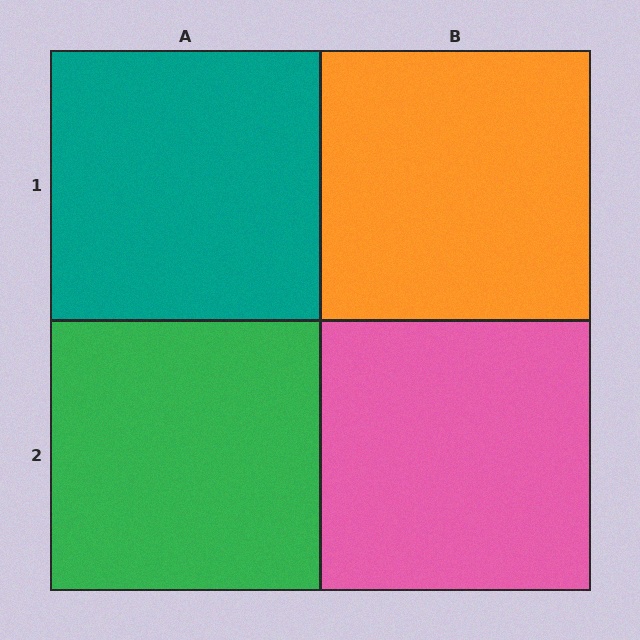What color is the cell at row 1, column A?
Teal.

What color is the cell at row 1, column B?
Orange.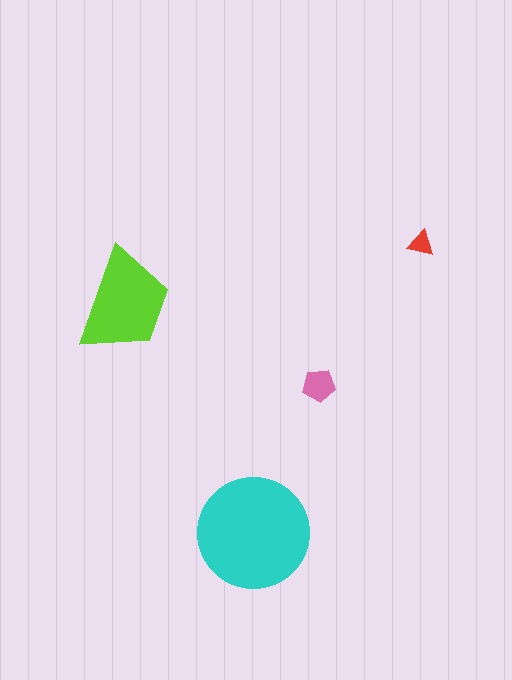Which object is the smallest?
The red triangle.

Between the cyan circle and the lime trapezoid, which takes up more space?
The cyan circle.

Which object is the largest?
The cyan circle.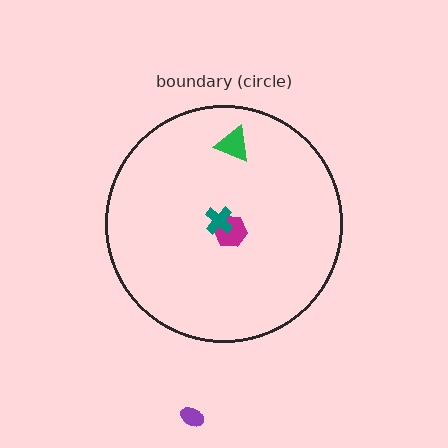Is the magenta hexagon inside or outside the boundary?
Inside.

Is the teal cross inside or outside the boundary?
Inside.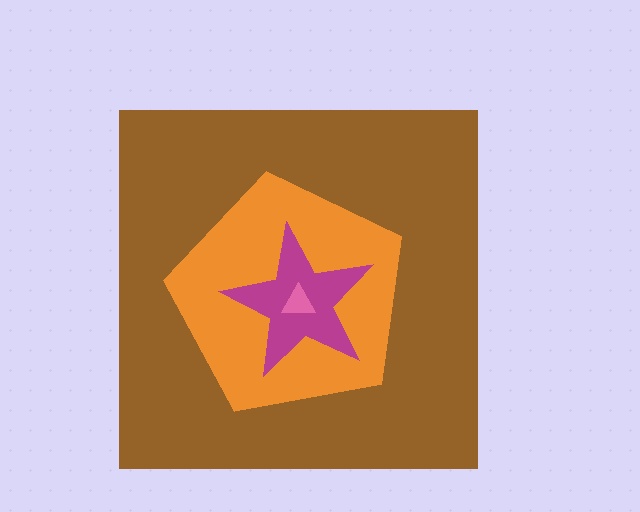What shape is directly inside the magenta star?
The pink triangle.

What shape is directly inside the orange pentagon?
The magenta star.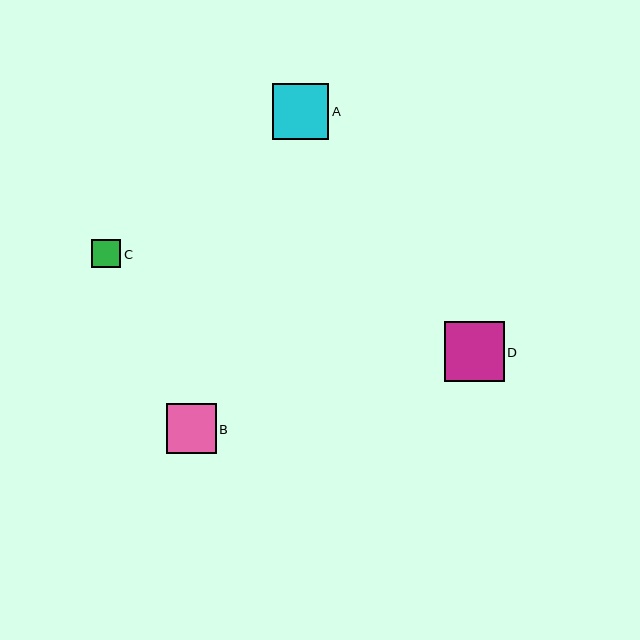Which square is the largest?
Square D is the largest with a size of approximately 60 pixels.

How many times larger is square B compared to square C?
Square B is approximately 1.7 times the size of square C.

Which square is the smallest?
Square C is the smallest with a size of approximately 29 pixels.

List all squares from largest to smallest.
From largest to smallest: D, A, B, C.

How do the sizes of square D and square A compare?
Square D and square A are approximately the same size.